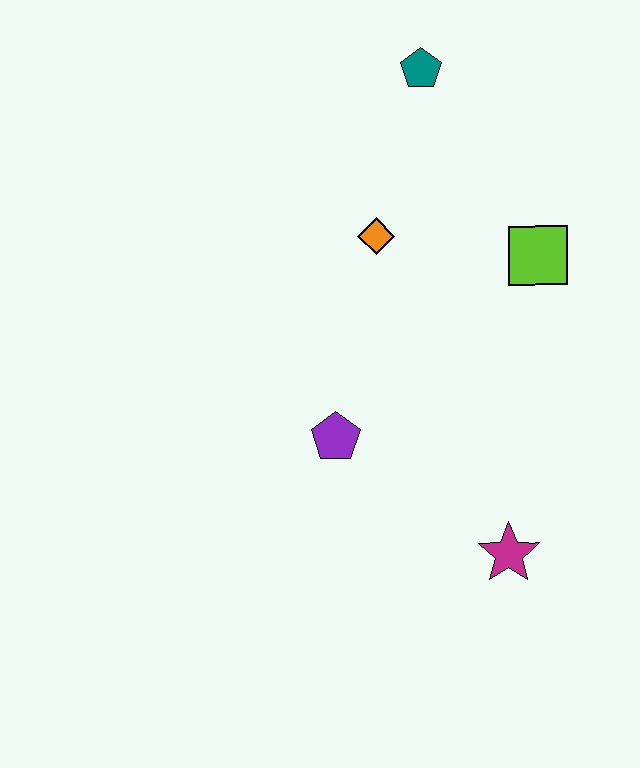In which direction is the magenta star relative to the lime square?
The magenta star is below the lime square.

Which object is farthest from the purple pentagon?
The teal pentagon is farthest from the purple pentagon.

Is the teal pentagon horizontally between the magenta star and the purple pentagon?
Yes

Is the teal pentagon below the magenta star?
No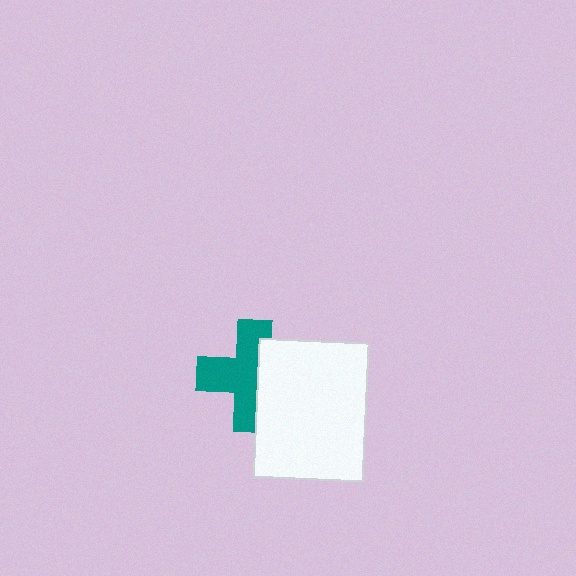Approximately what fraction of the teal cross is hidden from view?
Roughly 38% of the teal cross is hidden behind the white rectangle.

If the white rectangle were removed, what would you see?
You would see the complete teal cross.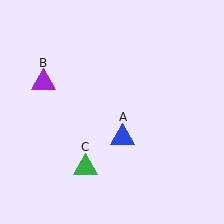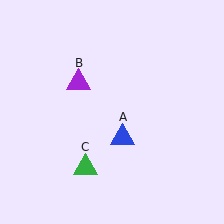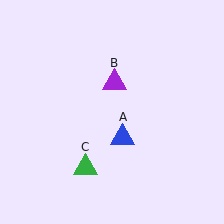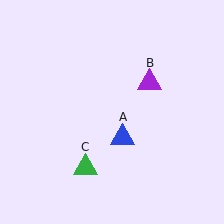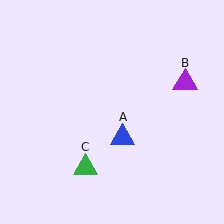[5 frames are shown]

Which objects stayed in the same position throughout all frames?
Blue triangle (object A) and green triangle (object C) remained stationary.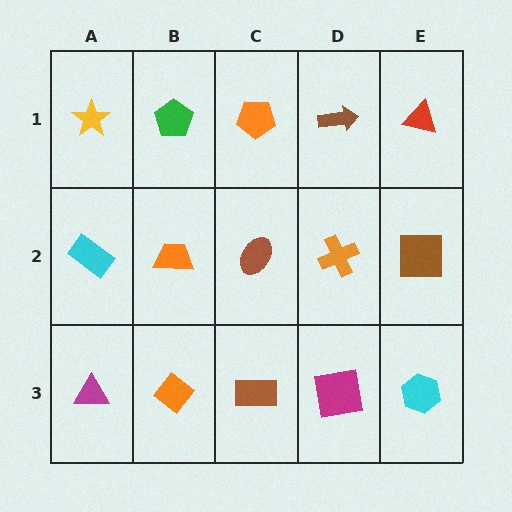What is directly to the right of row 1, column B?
An orange pentagon.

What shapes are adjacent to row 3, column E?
A brown square (row 2, column E), a magenta square (row 3, column D).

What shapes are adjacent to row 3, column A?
A cyan rectangle (row 2, column A), an orange diamond (row 3, column B).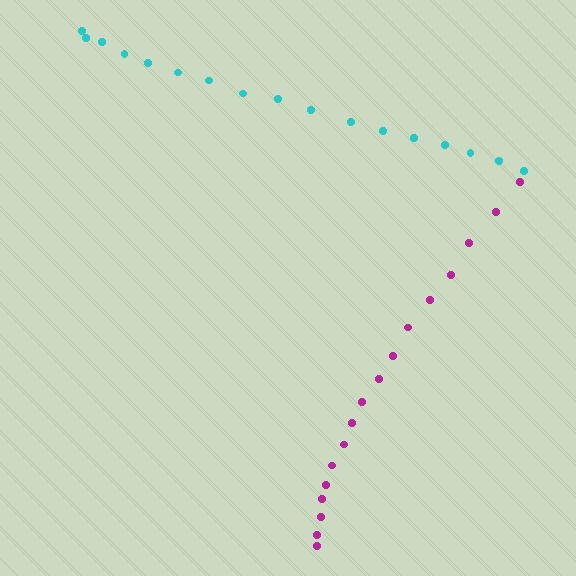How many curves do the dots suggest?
There are 2 distinct paths.